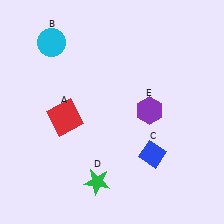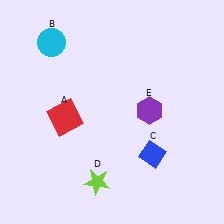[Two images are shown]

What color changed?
The star (D) changed from green in Image 1 to lime in Image 2.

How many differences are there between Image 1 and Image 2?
There is 1 difference between the two images.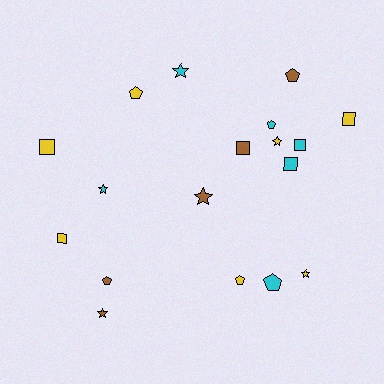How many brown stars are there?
There are 2 brown stars.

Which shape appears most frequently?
Star, with 6 objects.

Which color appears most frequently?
Yellow, with 7 objects.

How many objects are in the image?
There are 18 objects.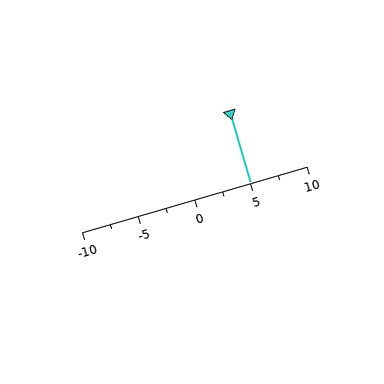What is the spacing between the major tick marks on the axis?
The major ticks are spaced 5 apart.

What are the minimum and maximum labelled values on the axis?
The axis runs from -10 to 10.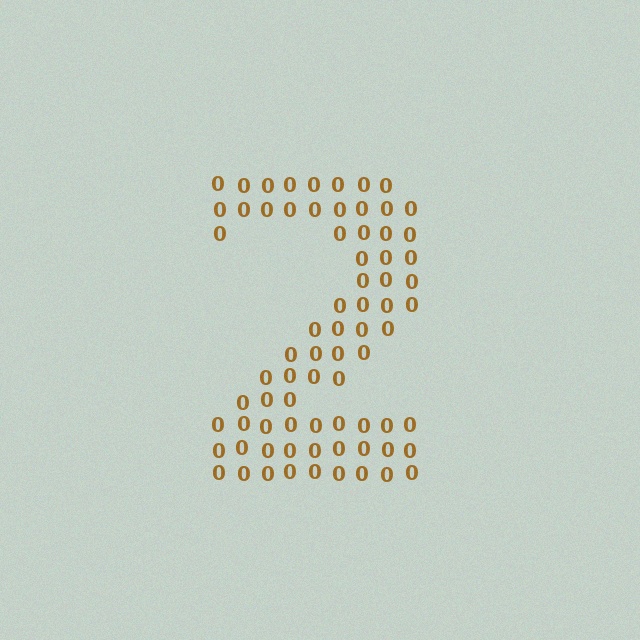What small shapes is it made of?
It is made of small digit 0's.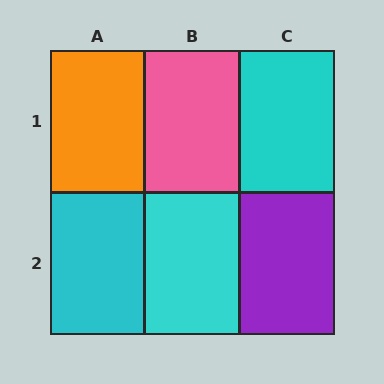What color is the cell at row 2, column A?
Cyan.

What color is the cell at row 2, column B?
Cyan.